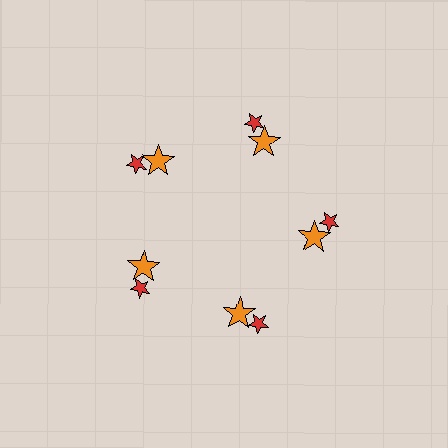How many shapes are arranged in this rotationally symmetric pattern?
There are 10 shapes, arranged in 5 groups of 2.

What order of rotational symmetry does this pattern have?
This pattern has 5-fold rotational symmetry.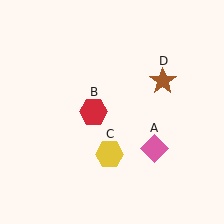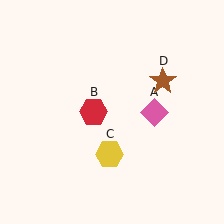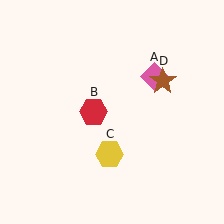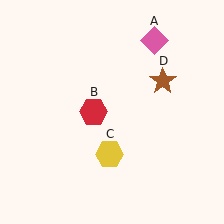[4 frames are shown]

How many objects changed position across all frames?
1 object changed position: pink diamond (object A).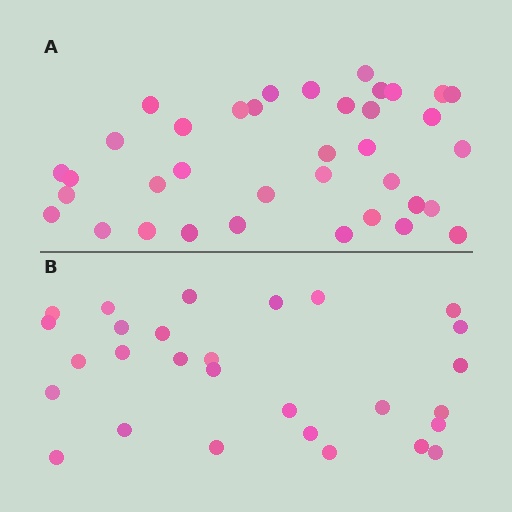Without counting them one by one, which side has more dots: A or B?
Region A (the top region) has more dots.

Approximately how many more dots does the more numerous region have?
Region A has roughly 8 or so more dots than region B.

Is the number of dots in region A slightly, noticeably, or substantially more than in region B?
Region A has noticeably more, but not dramatically so. The ratio is roughly 1.3 to 1.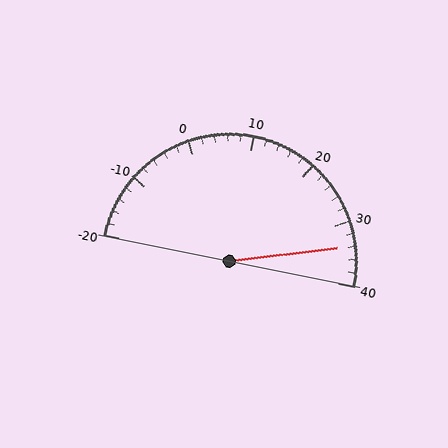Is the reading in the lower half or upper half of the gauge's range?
The reading is in the upper half of the range (-20 to 40).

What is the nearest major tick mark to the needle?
The nearest major tick mark is 30.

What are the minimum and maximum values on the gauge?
The gauge ranges from -20 to 40.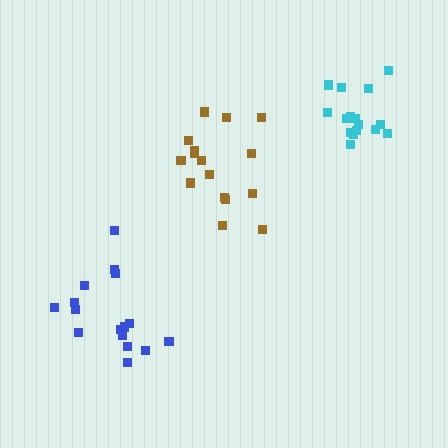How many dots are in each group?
Group 1: 16 dots, Group 2: 16 dots, Group 3: 16 dots (48 total).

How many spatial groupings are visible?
There are 3 spatial groupings.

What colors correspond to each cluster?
The clusters are colored: brown, blue, cyan.